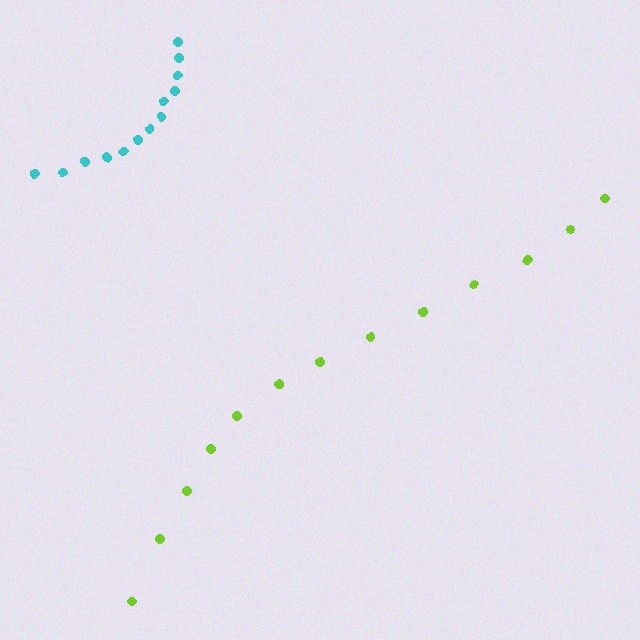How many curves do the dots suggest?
There are 2 distinct paths.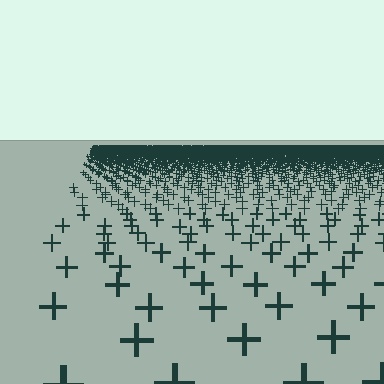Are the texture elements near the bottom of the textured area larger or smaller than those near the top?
Larger. Near the bottom, elements are closer to the viewer and appear at a bigger on-screen size.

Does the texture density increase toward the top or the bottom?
Density increases toward the top.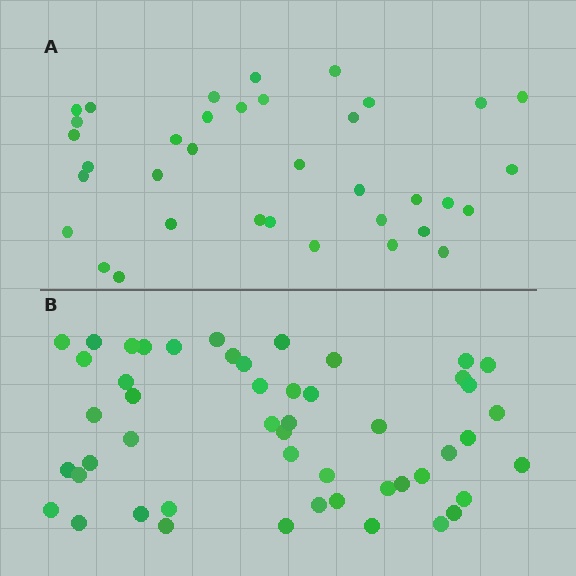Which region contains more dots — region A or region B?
Region B (the bottom region) has more dots.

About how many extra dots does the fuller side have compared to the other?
Region B has approximately 15 more dots than region A.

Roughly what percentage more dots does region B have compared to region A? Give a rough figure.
About 40% more.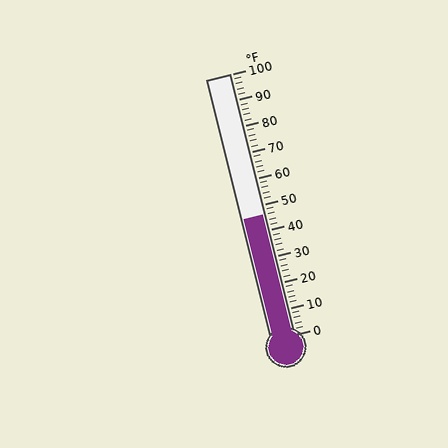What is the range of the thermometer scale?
The thermometer scale ranges from 0°F to 100°F.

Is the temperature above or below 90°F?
The temperature is below 90°F.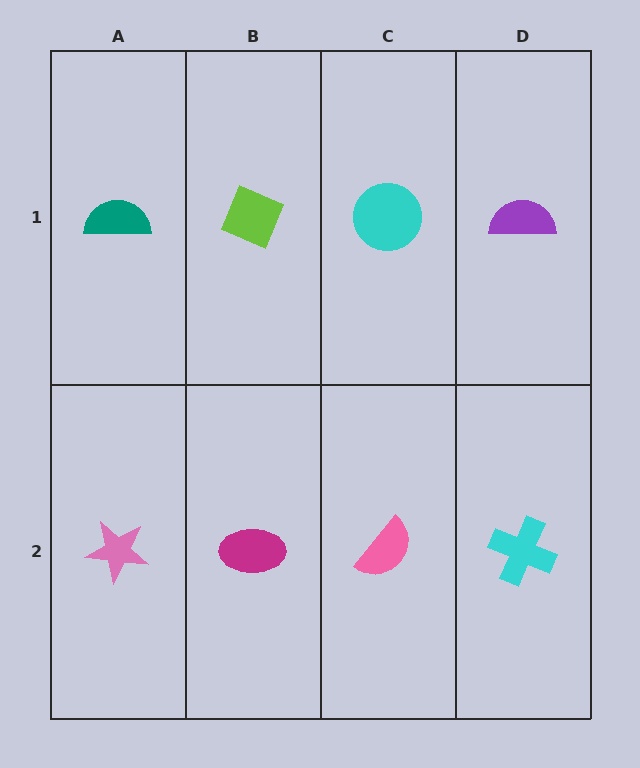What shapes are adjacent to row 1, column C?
A pink semicircle (row 2, column C), a lime diamond (row 1, column B), a purple semicircle (row 1, column D).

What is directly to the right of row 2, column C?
A cyan cross.